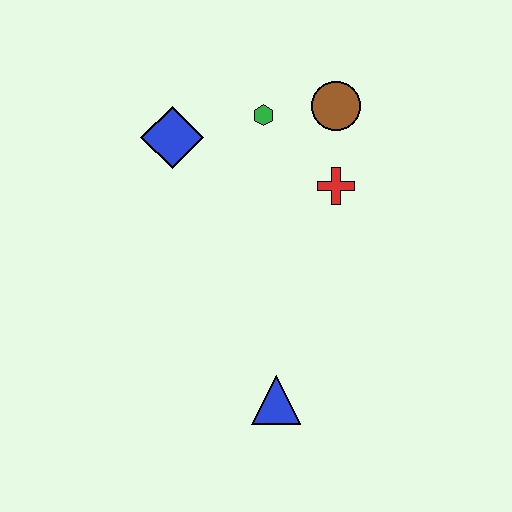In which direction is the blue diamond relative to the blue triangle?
The blue diamond is above the blue triangle.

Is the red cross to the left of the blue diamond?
No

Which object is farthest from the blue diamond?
The blue triangle is farthest from the blue diamond.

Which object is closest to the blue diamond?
The green hexagon is closest to the blue diamond.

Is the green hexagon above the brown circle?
No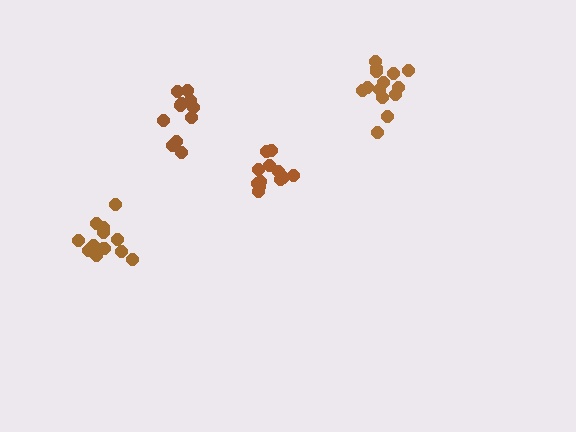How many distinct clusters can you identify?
There are 4 distinct clusters.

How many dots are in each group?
Group 1: 11 dots, Group 2: 13 dots, Group 3: 14 dots, Group 4: 14 dots (52 total).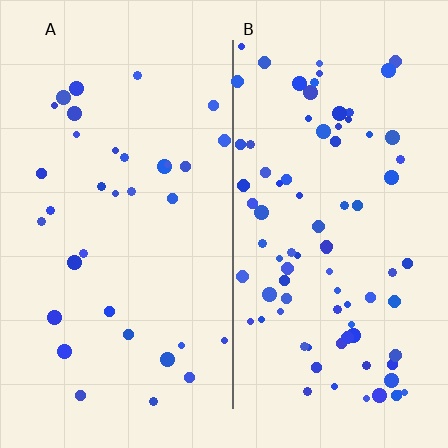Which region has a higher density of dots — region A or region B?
B (the right).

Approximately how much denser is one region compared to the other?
Approximately 2.5× — region B over region A.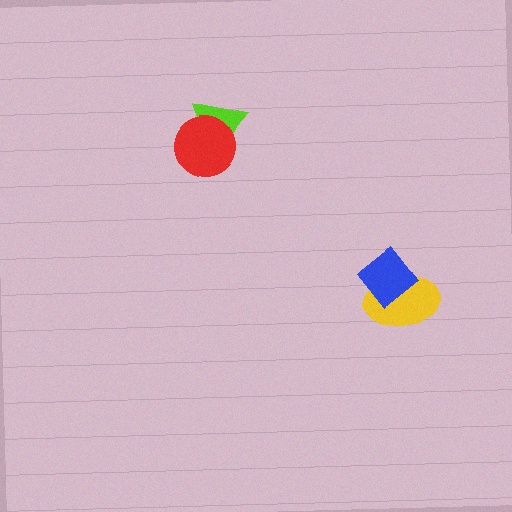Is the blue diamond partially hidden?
No, no other shape covers it.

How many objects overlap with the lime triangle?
1 object overlaps with the lime triangle.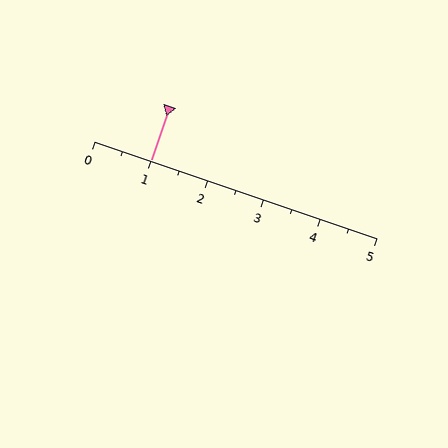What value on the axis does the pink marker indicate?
The marker indicates approximately 1.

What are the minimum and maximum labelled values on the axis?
The axis runs from 0 to 5.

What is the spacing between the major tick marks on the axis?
The major ticks are spaced 1 apart.